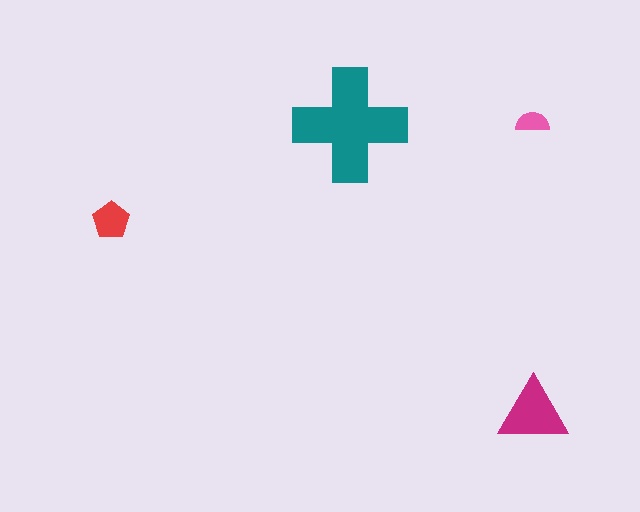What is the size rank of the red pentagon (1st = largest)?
3rd.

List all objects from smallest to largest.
The pink semicircle, the red pentagon, the magenta triangle, the teal cross.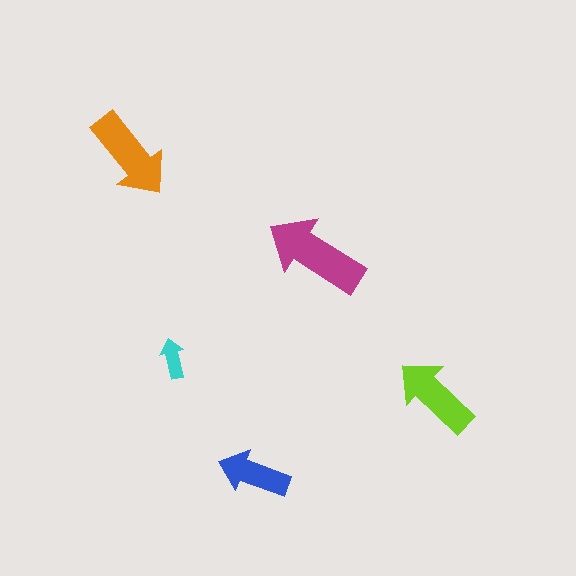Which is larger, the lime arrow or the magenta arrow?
The magenta one.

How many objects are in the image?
There are 5 objects in the image.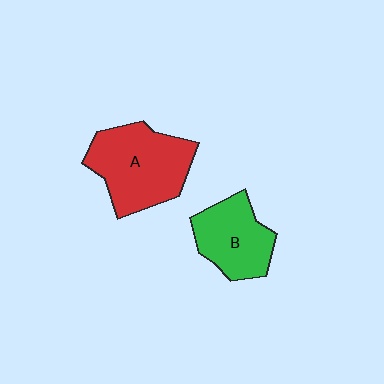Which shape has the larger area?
Shape A (red).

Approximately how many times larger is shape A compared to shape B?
Approximately 1.4 times.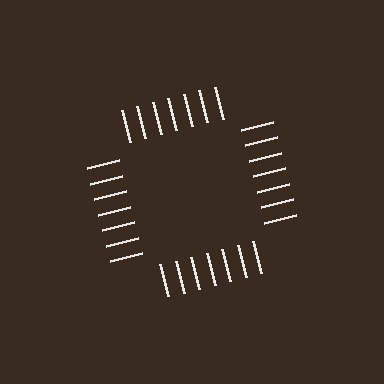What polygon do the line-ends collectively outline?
An illusory square — the line segments terminate on its edges but no continuous stroke is drawn.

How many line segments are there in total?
28 — 7 along each of the 4 edges.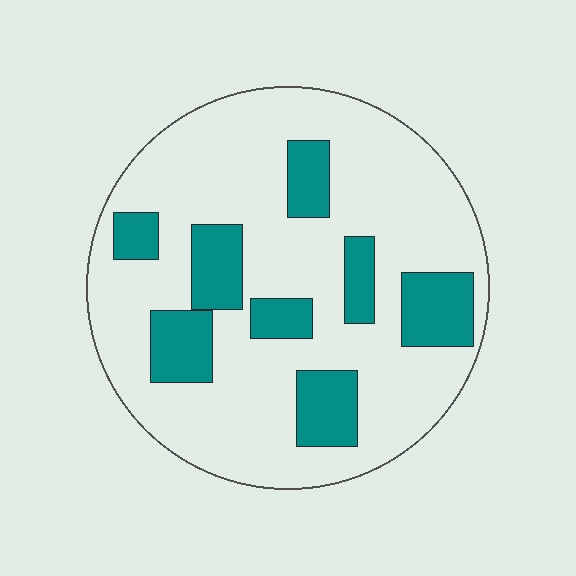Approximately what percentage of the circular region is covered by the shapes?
Approximately 25%.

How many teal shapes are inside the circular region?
8.